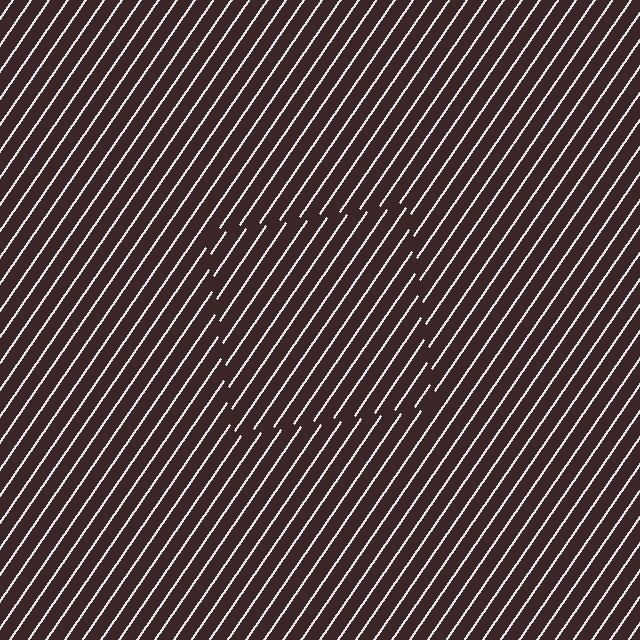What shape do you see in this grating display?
An illusory square. The interior of the shape contains the same grating, shifted by half a period — the contour is defined by the phase discontinuity where line-ends from the inner and outer gratings abut.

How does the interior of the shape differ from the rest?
The interior of the shape contains the same grating, shifted by half a period — the contour is defined by the phase discontinuity where line-ends from the inner and outer gratings abut.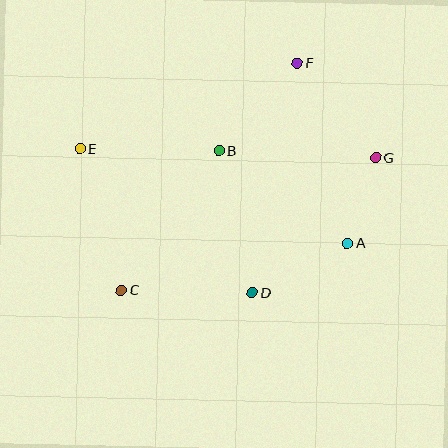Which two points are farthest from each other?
Points E and G are farthest from each other.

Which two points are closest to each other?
Points A and G are closest to each other.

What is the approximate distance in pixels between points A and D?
The distance between A and D is approximately 108 pixels.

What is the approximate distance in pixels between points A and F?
The distance between A and F is approximately 187 pixels.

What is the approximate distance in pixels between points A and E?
The distance between A and E is approximately 284 pixels.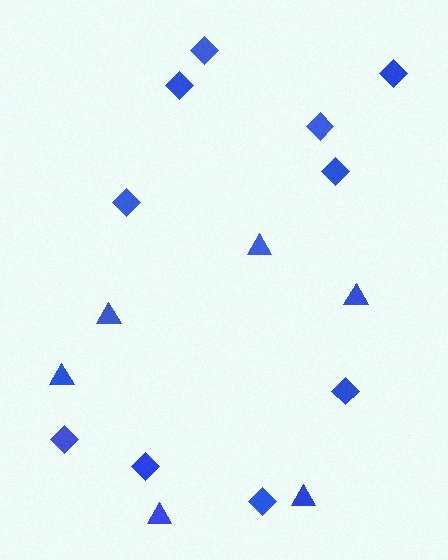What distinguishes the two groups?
There are 2 groups: one group of triangles (6) and one group of diamonds (10).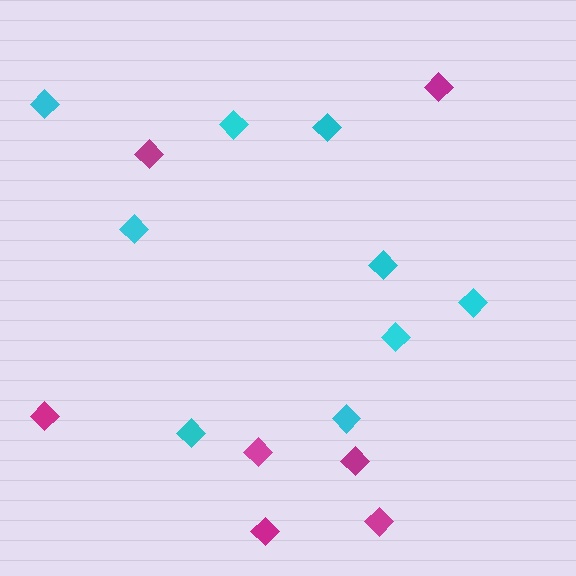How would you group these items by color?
There are 2 groups: one group of cyan diamonds (9) and one group of magenta diamonds (7).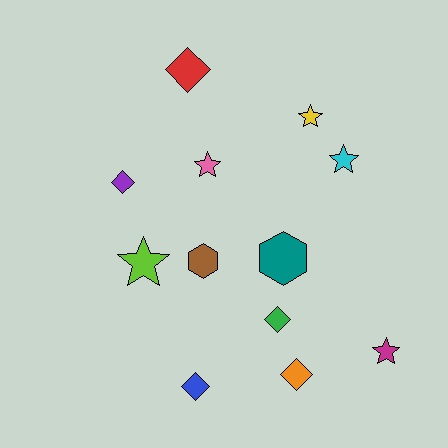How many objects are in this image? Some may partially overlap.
There are 12 objects.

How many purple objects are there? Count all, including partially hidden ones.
There is 1 purple object.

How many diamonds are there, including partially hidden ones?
There are 5 diamonds.